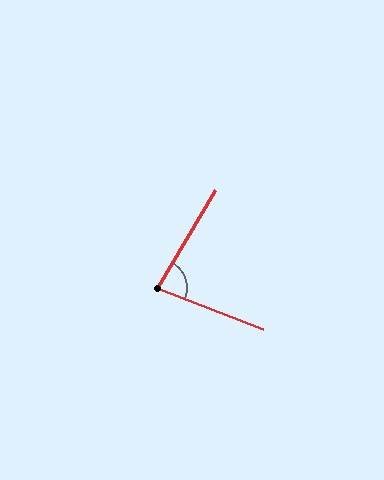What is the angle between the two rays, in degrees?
Approximately 80 degrees.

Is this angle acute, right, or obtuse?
It is acute.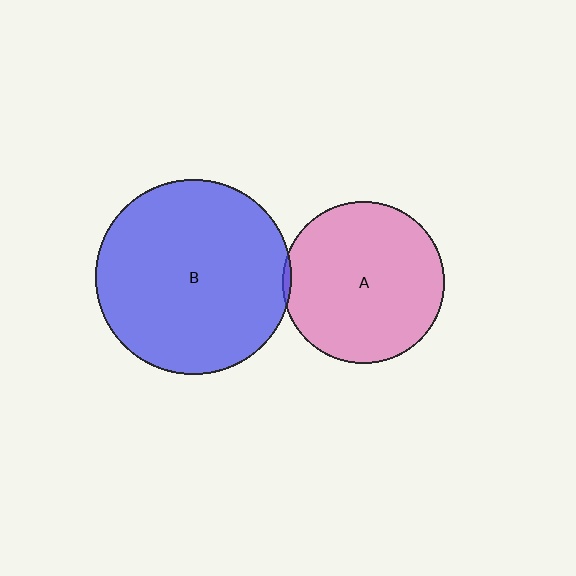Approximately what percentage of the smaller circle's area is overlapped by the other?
Approximately 5%.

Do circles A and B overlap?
Yes.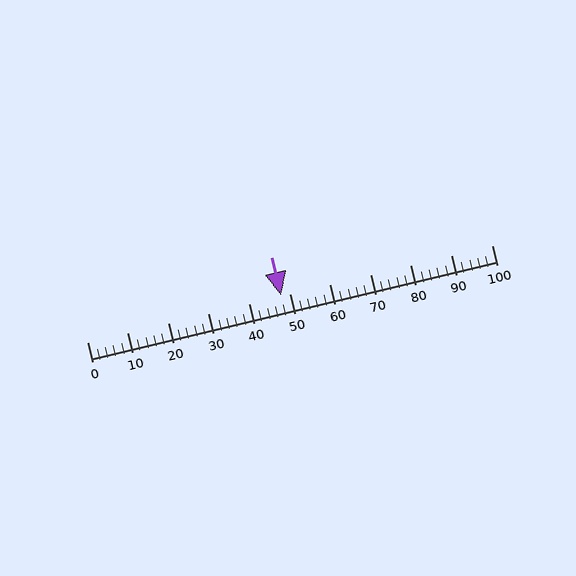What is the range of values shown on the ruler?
The ruler shows values from 0 to 100.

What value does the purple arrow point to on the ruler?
The purple arrow points to approximately 48.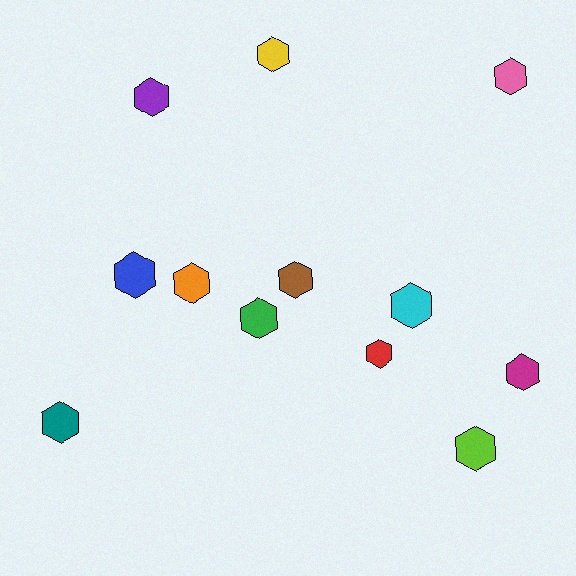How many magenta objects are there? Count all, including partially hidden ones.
There is 1 magenta object.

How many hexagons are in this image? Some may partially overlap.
There are 12 hexagons.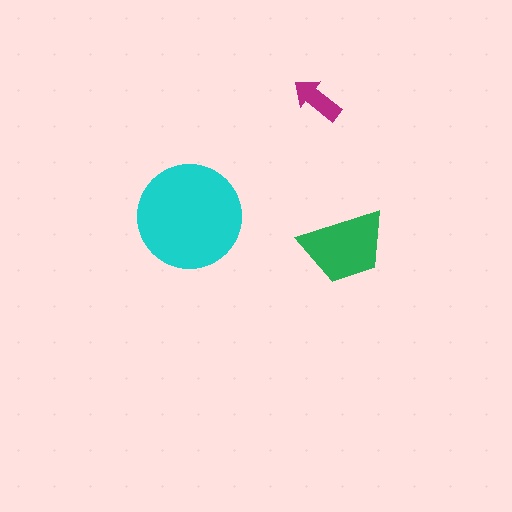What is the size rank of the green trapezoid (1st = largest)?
2nd.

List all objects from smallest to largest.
The magenta arrow, the green trapezoid, the cyan circle.